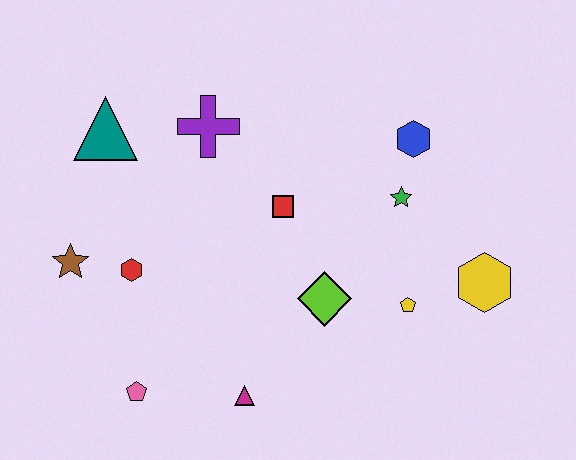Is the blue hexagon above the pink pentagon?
Yes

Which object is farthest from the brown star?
The yellow hexagon is farthest from the brown star.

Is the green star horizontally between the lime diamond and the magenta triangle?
No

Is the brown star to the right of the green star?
No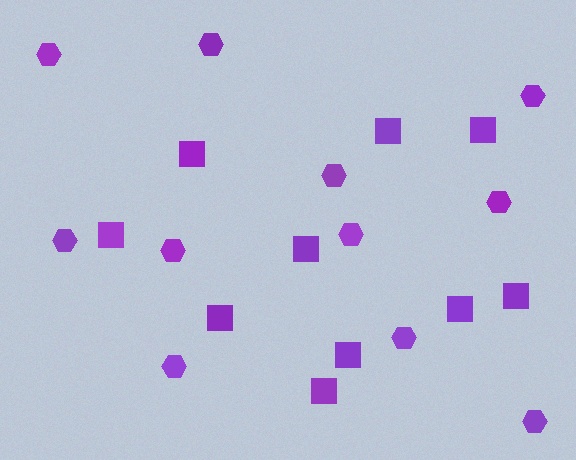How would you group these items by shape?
There are 2 groups: one group of hexagons (11) and one group of squares (10).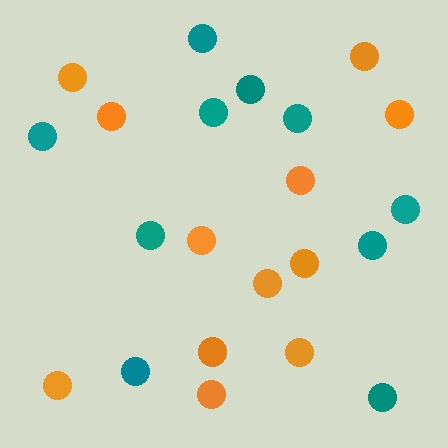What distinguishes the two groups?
There are 2 groups: one group of orange circles (12) and one group of teal circles (10).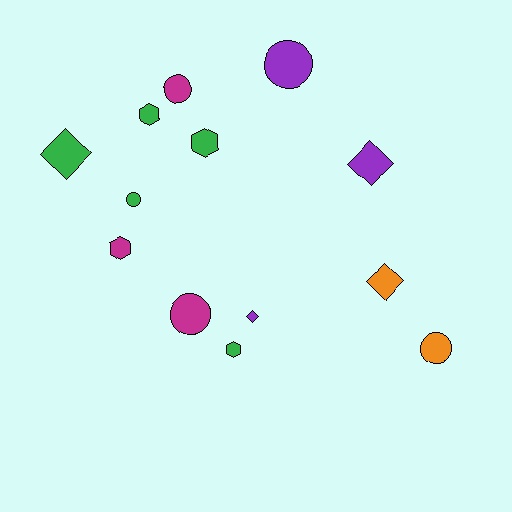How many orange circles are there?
There is 1 orange circle.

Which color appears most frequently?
Green, with 5 objects.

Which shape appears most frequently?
Circle, with 5 objects.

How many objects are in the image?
There are 13 objects.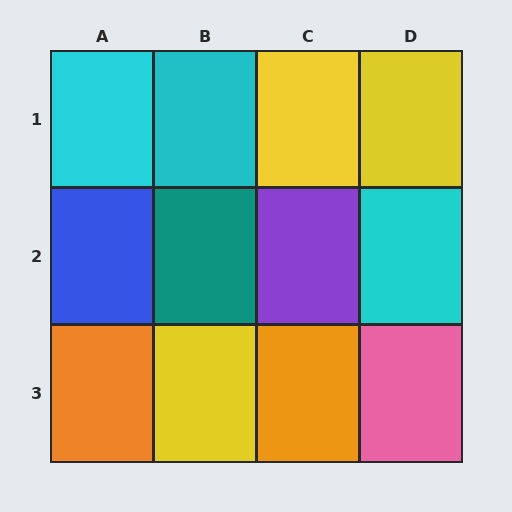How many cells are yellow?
3 cells are yellow.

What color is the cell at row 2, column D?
Cyan.